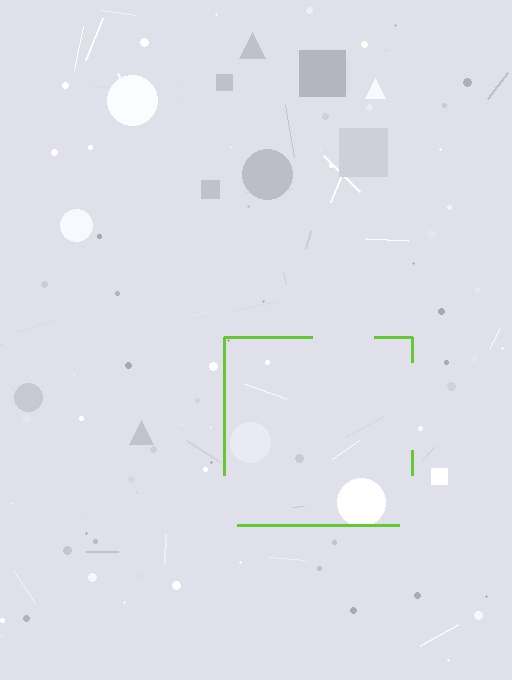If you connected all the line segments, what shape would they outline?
They would outline a square.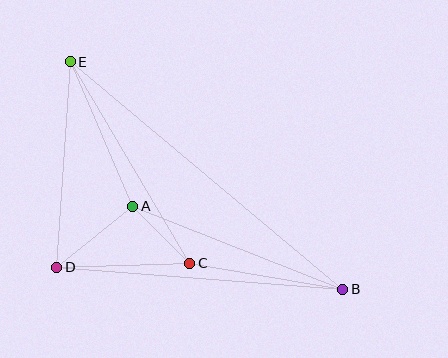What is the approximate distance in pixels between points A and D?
The distance between A and D is approximately 97 pixels.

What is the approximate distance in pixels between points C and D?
The distance between C and D is approximately 133 pixels.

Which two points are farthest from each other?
Points B and E are farthest from each other.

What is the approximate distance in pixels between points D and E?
The distance between D and E is approximately 206 pixels.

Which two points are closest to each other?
Points A and C are closest to each other.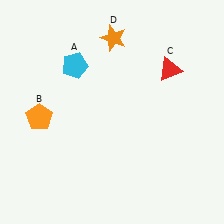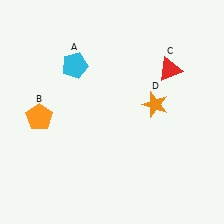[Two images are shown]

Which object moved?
The orange star (D) moved down.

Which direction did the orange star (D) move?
The orange star (D) moved down.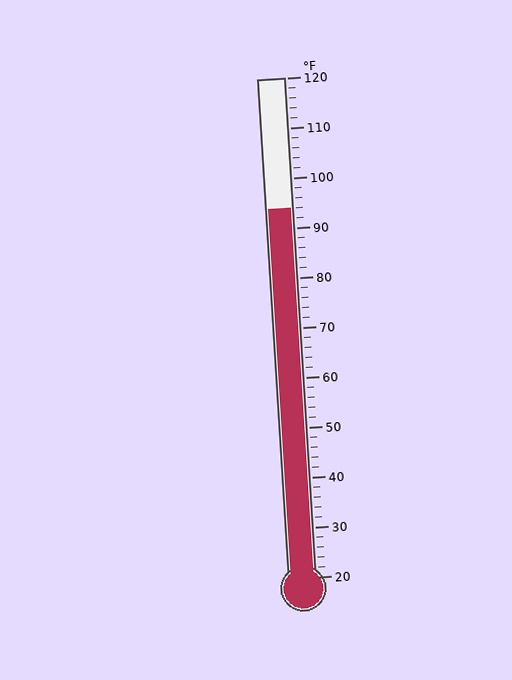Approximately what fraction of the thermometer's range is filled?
The thermometer is filled to approximately 75% of its range.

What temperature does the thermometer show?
The thermometer shows approximately 94°F.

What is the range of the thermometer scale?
The thermometer scale ranges from 20°F to 120°F.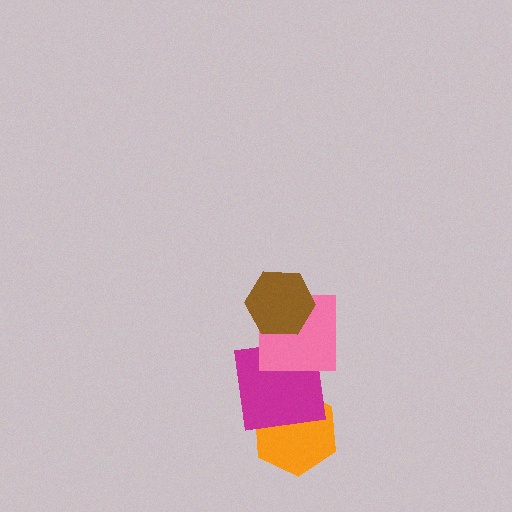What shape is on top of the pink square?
The brown hexagon is on top of the pink square.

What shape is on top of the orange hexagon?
The magenta square is on top of the orange hexagon.